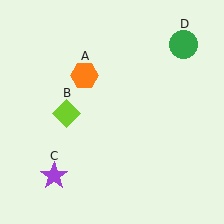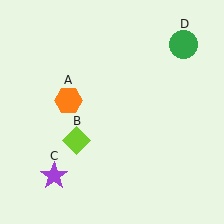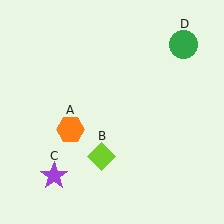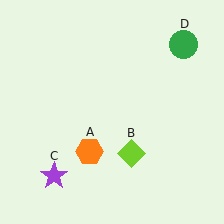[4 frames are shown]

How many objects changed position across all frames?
2 objects changed position: orange hexagon (object A), lime diamond (object B).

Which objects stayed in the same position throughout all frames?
Purple star (object C) and green circle (object D) remained stationary.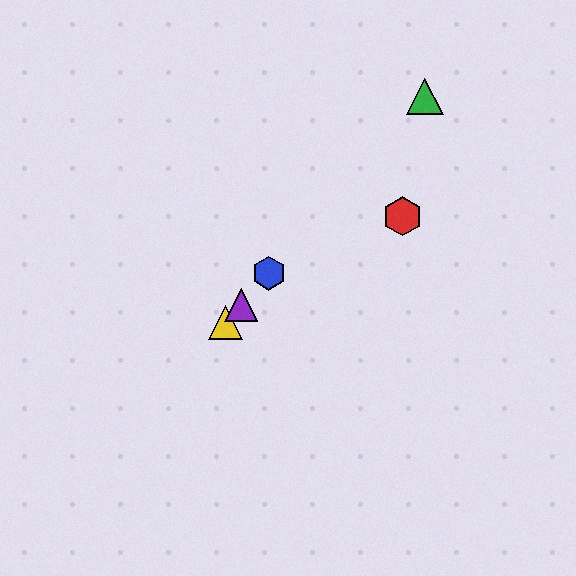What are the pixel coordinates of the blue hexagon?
The blue hexagon is at (269, 273).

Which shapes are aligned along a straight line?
The blue hexagon, the green triangle, the yellow triangle, the purple triangle are aligned along a straight line.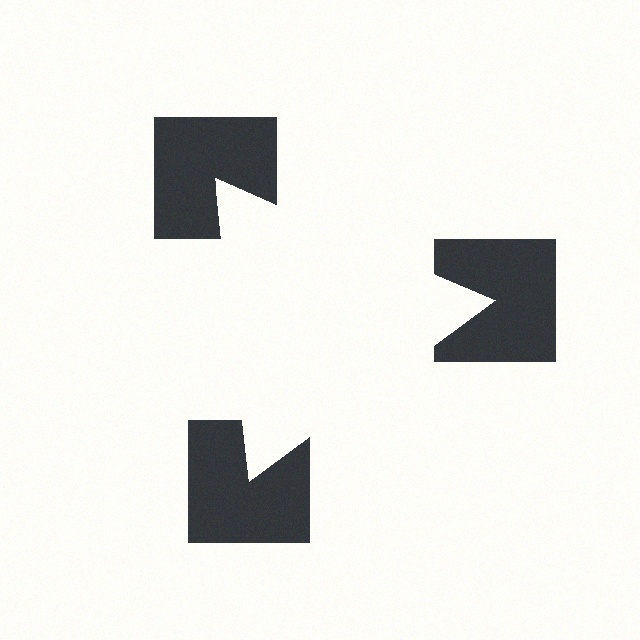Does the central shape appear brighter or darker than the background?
It typically appears slightly brighter than the background, even though no actual brightness change is drawn.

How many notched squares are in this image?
There are 3 — one at each vertex of the illusory triangle.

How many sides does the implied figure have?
3 sides.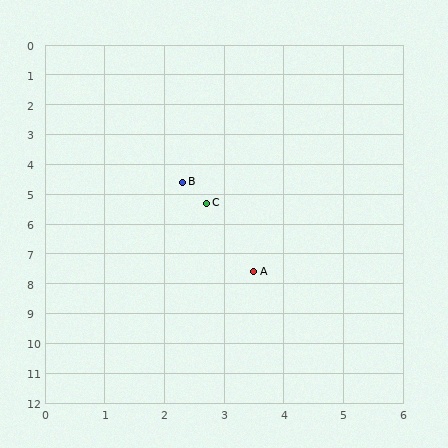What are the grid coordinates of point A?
Point A is at approximately (3.5, 7.6).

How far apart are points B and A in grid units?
Points B and A are about 3.2 grid units apart.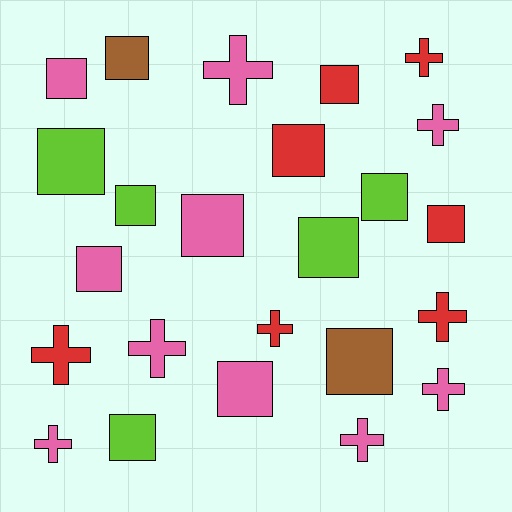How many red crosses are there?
There are 4 red crosses.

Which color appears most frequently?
Pink, with 10 objects.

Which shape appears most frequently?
Square, with 14 objects.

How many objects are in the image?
There are 24 objects.